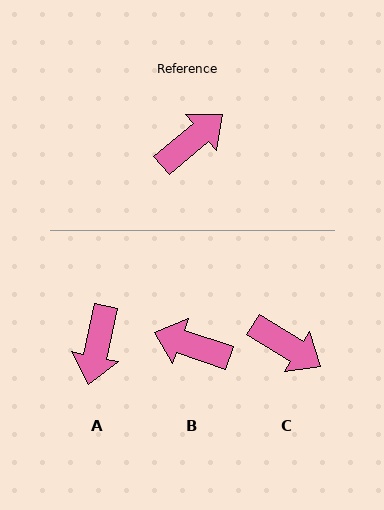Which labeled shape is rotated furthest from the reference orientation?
A, about 142 degrees away.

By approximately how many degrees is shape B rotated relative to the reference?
Approximately 121 degrees counter-clockwise.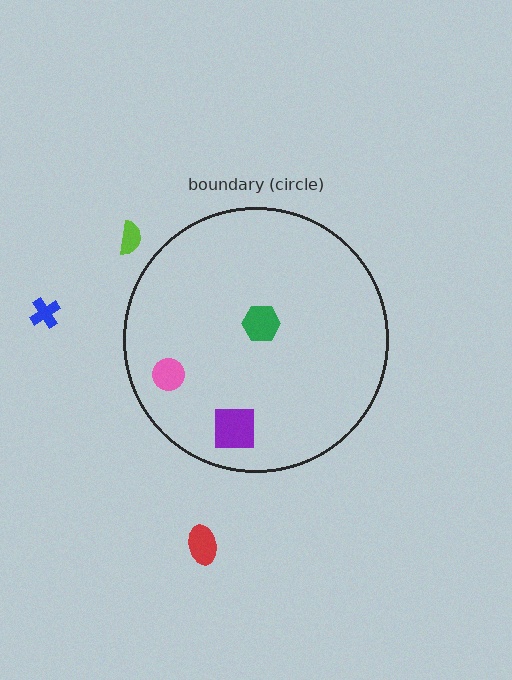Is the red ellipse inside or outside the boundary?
Outside.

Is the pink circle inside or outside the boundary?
Inside.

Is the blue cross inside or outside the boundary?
Outside.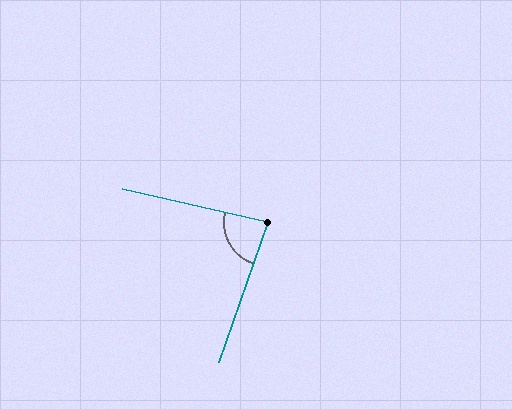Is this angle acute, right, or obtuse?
It is acute.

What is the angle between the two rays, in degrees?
Approximately 83 degrees.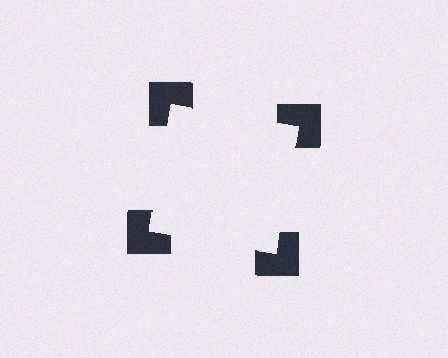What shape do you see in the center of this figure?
An illusory square — its edges are inferred from the aligned wedge cuts in the notched squares, not physically drawn.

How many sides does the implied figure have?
4 sides.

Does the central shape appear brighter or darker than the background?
It typically appears slightly brighter than the background, even though no actual brightness change is drawn.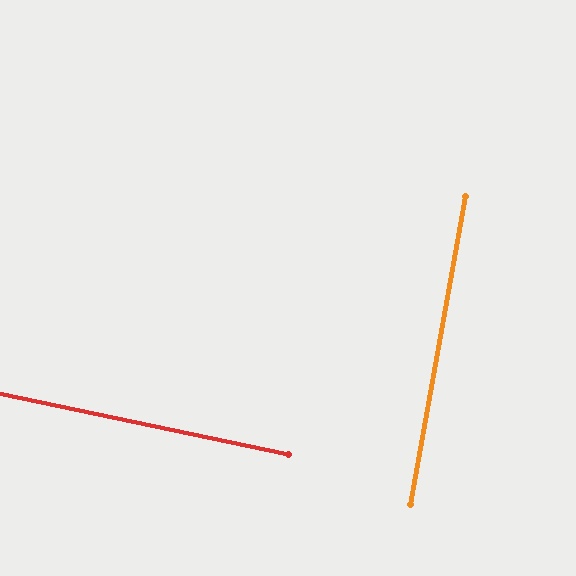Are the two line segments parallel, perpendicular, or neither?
Perpendicular — they meet at approximately 88°.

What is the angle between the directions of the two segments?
Approximately 88 degrees.